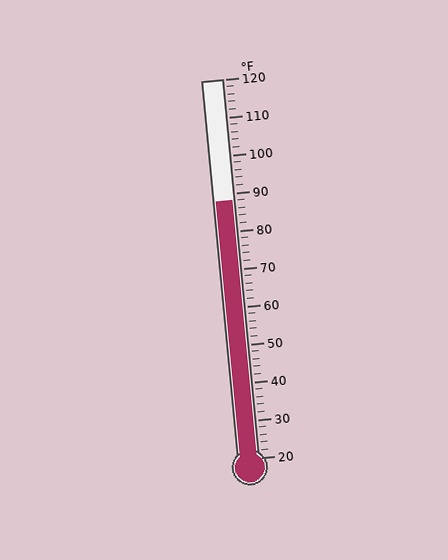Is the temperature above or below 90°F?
The temperature is below 90°F.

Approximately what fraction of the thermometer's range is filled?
The thermometer is filled to approximately 70% of its range.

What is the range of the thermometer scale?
The thermometer scale ranges from 20°F to 120°F.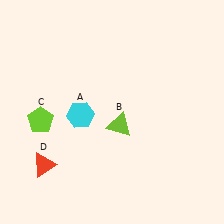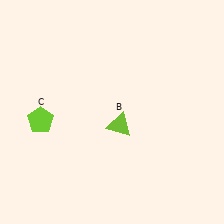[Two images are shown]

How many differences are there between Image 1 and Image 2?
There are 2 differences between the two images.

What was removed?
The cyan hexagon (A), the red triangle (D) were removed in Image 2.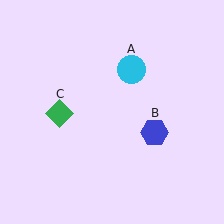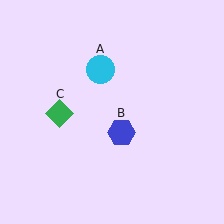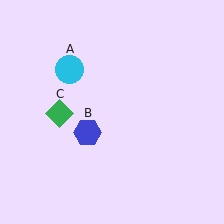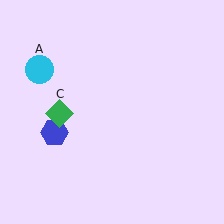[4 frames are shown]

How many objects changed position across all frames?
2 objects changed position: cyan circle (object A), blue hexagon (object B).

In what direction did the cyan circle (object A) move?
The cyan circle (object A) moved left.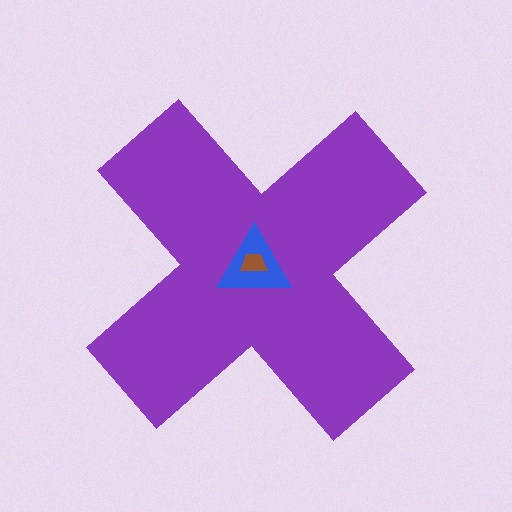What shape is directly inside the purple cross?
The blue triangle.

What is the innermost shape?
The brown trapezoid.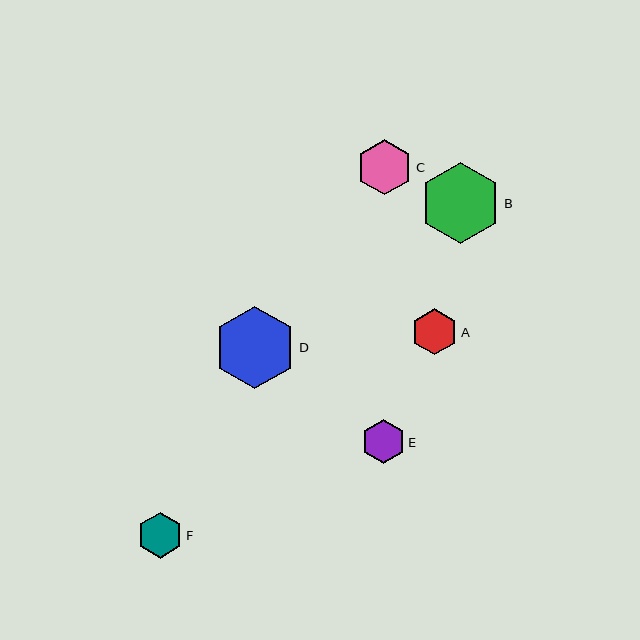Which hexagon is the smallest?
Hexagon E is the smallest with a size of approximately 44 pixels.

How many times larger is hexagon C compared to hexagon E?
Hexagon C is approximately 1.3 times the size of hexagon E.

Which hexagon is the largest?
Hexagon D is the largest with a size of approximately 82 pixels.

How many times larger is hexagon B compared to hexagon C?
Hexagon B is approximately 1.5 times the size of hexagon C.